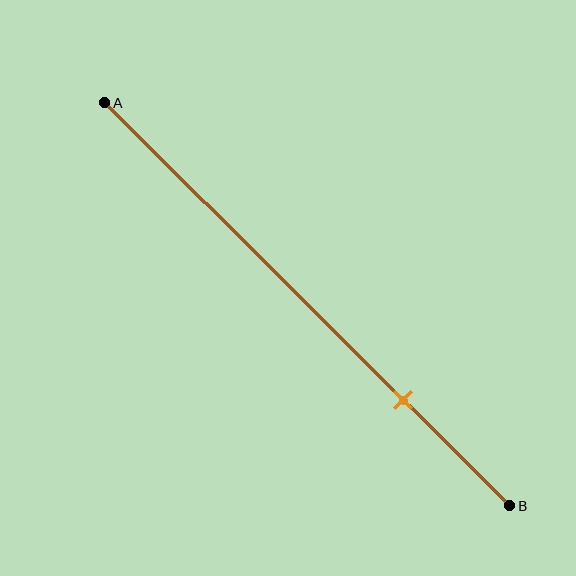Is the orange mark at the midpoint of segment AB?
No, the mark is at about 75% from A, not at the 50% midpoint.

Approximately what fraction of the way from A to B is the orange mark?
The orange mark is approximately 75% of the way from A to B.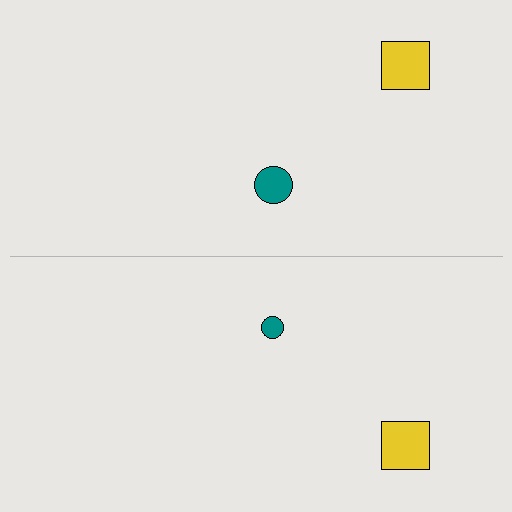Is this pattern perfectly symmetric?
No, the pattern is not perfectly symmetric. The teal circle on the bottom side has a different size than its mirror counterpart.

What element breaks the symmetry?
The teal circle on the bottom side has a different size than its mirror counterpart.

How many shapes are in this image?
There are 4 shapes in this image.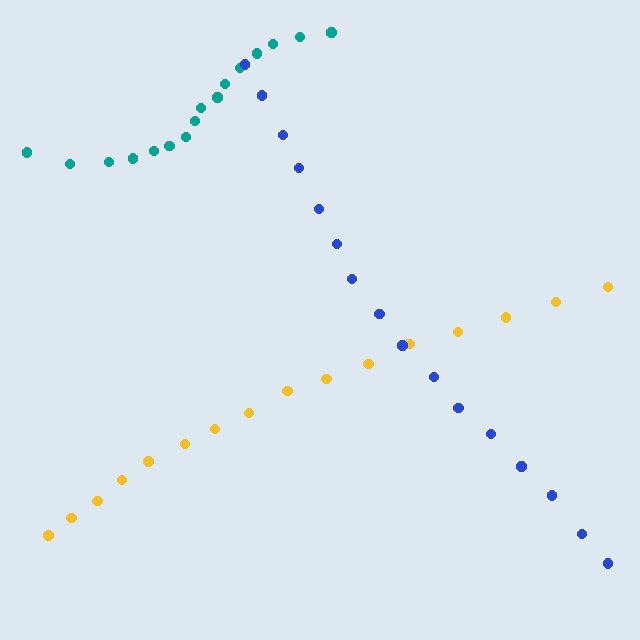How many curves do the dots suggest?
There are 3 distinct paths.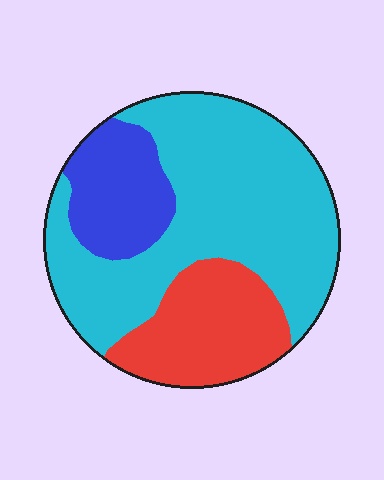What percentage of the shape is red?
Red takes up about one quarter (1/4) of the shape.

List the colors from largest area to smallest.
From largest to smallest: cyan, red, blue.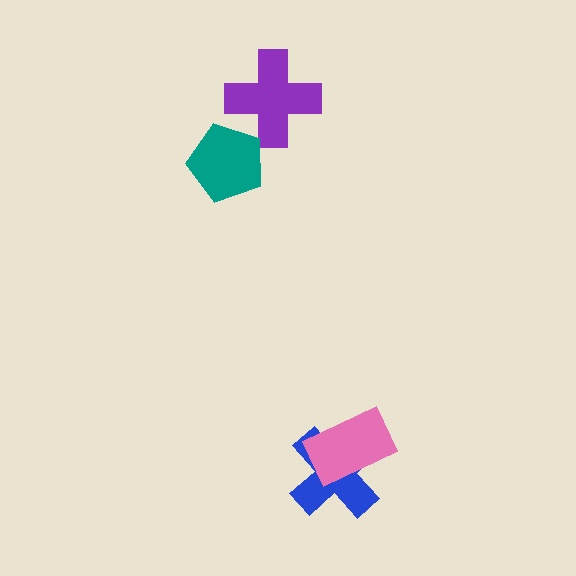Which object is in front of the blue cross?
The pink rectangle is in front of the blue cross.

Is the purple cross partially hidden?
Yes, it is partially covered by another shape.